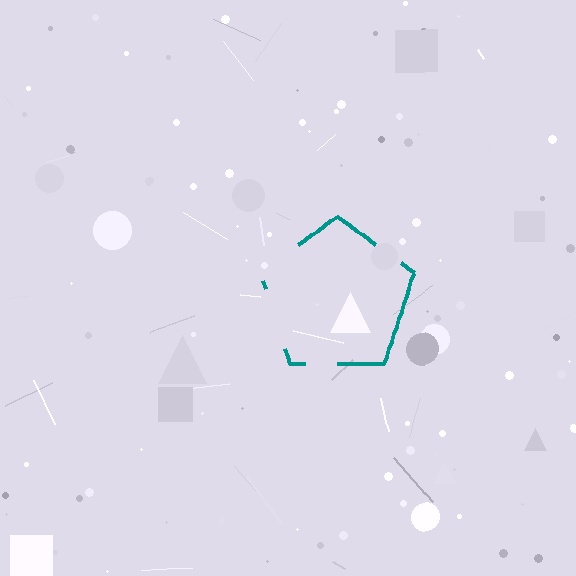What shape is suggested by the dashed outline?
The dashed outline suggests a pentagon.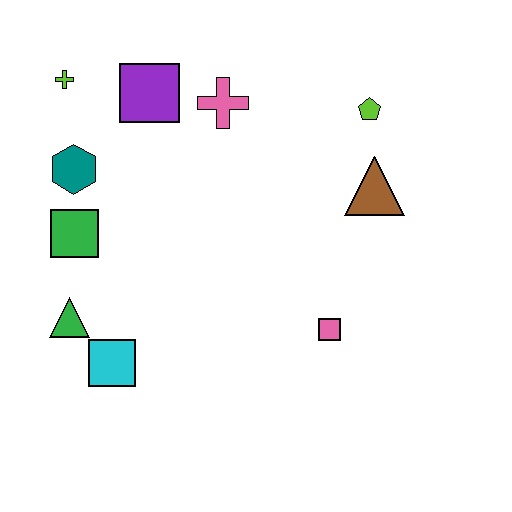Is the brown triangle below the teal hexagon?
Yes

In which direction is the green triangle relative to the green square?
The green triangle is below the green square.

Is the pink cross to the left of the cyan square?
No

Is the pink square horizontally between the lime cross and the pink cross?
No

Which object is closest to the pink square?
The brown triangle is closest to the pink square.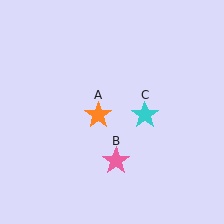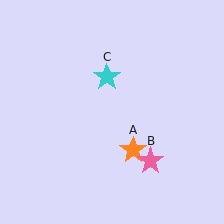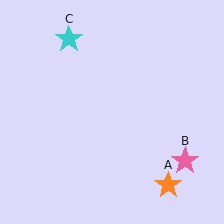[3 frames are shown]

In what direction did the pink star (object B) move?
The pink star (object B) moved right.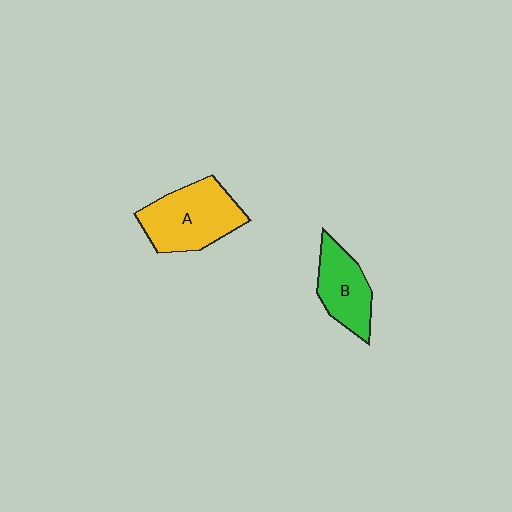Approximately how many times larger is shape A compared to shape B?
Approximately 1.4 times.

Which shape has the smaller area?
Shape B (green).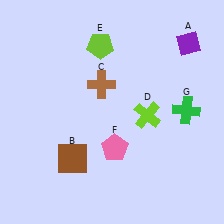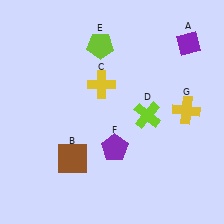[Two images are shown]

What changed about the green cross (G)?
In Image 1, G is green. In Image 2, it changed to yellow.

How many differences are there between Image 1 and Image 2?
There are 3 differences between the two images.